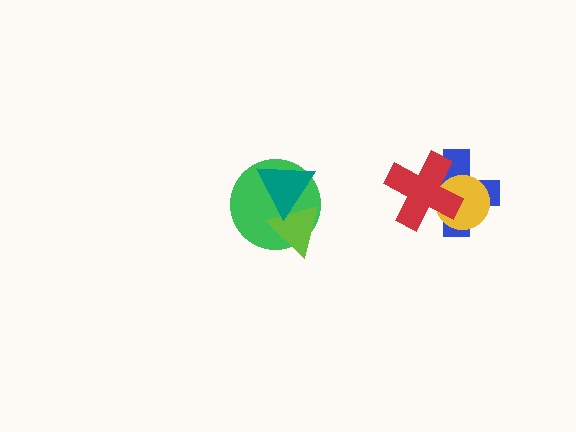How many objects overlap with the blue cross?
2 objects overlap with the blue cross.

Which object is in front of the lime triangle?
The teal triangle is in front of the lime triangle.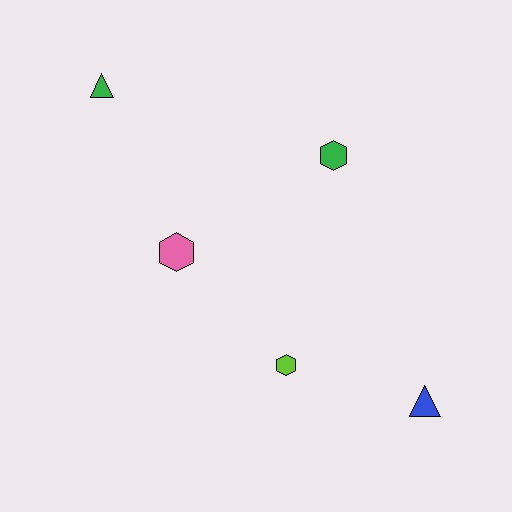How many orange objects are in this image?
There are no orange objects.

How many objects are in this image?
There are 5 objects.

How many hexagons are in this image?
There are 3 hexagons.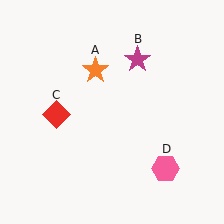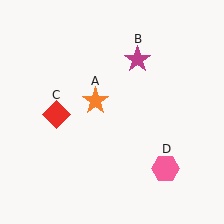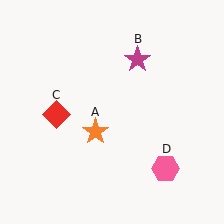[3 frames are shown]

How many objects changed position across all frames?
1 object changed position: orange star (object A).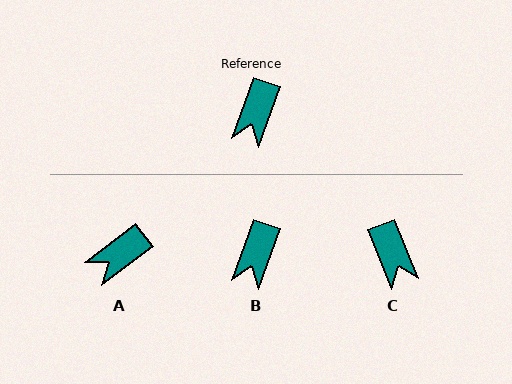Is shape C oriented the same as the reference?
No, it is off by about 41 degrees.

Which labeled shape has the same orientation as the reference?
B.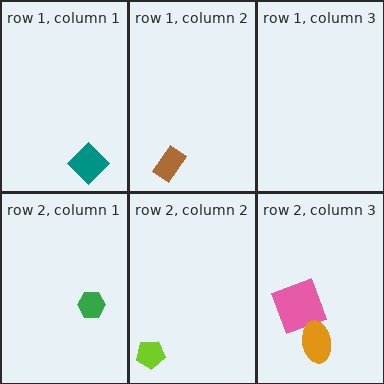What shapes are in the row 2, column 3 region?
The pink square, the orange ellipse.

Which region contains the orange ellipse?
The row 2, column 3 region.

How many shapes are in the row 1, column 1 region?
1.